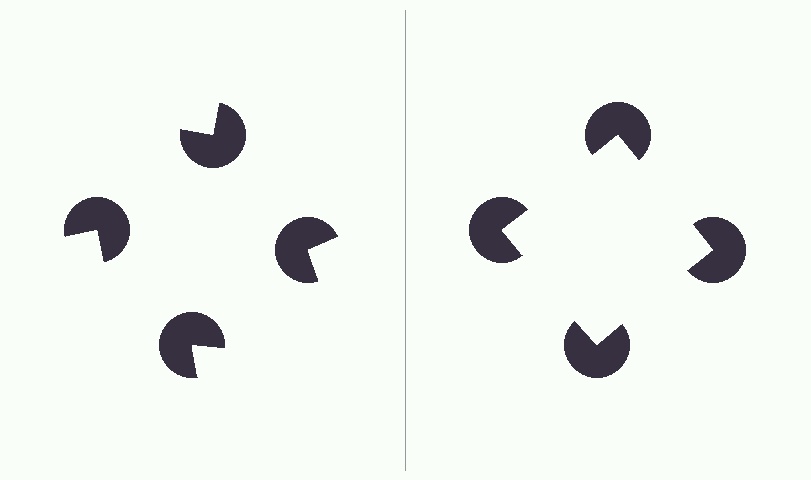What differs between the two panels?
The pac-man discs are positioned identically on both sides; only the wedge orientations differ. On the right they align to a square; on the left they are misaligned.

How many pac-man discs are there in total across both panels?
8 — 4 on each side.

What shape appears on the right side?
An illusory square.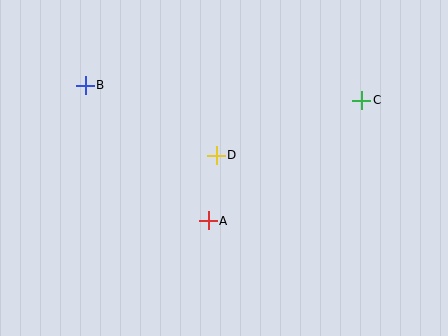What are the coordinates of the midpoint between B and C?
The midpoint between B and C is at (223, 93).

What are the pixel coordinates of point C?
Point C is at (362, 100).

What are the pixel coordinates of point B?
Point B is at (85, 85).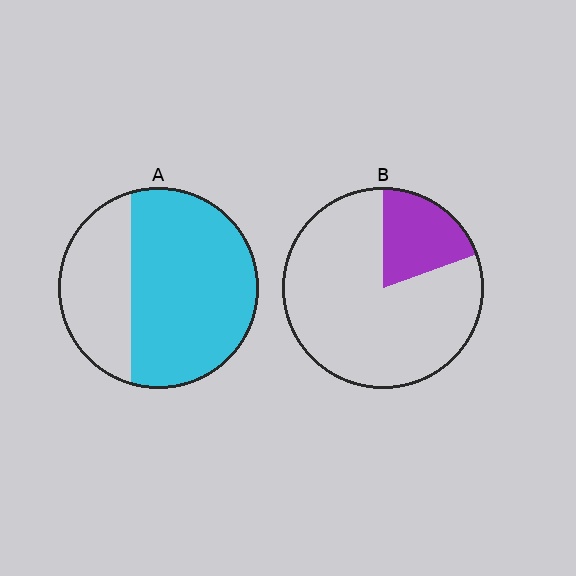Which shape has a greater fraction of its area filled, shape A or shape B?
Shape A.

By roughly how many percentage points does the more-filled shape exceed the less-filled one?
By roughly 50 percentage points (A over B).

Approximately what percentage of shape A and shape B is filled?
A is approximately 65% and B is approximately 20%.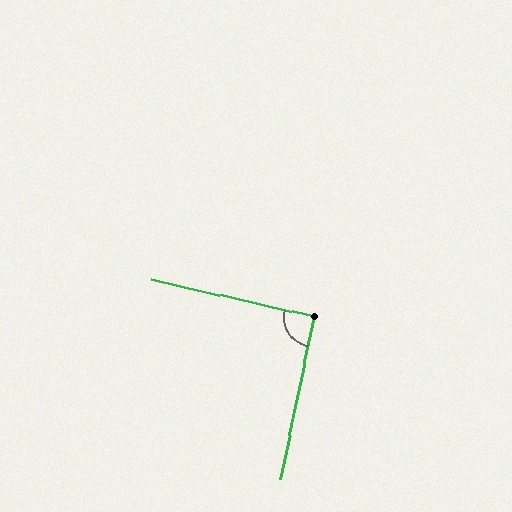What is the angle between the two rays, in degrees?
Approximately 91 degrees.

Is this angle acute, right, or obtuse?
It is approximately a right angle.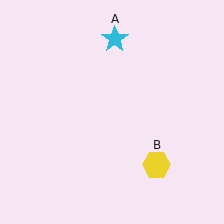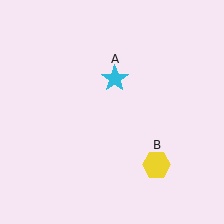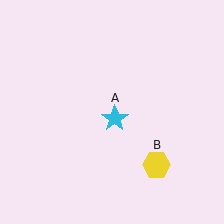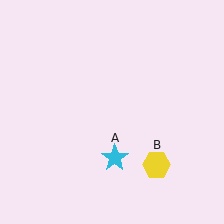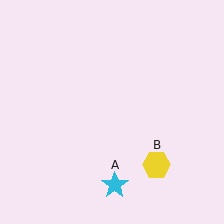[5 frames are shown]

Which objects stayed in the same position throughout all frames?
Yellow hexagon (object B) remained stationary.